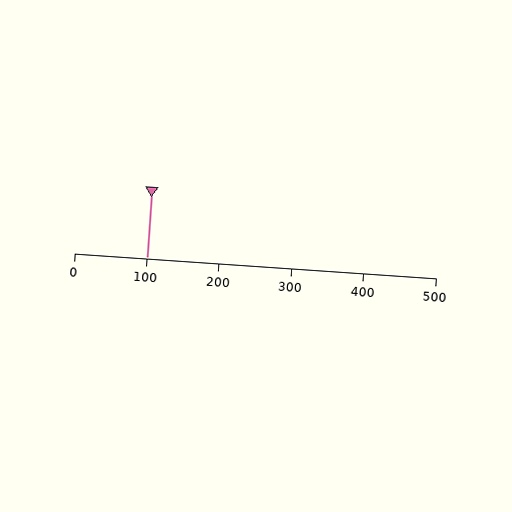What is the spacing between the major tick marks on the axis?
The major ticks are spaced 100 apart.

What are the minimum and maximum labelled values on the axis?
The axis runs from 0 to 500.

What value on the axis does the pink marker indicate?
The marker indicates approximately 100.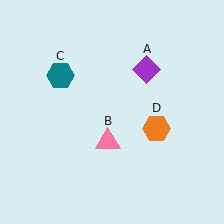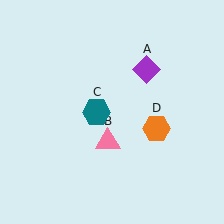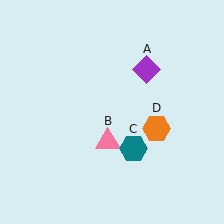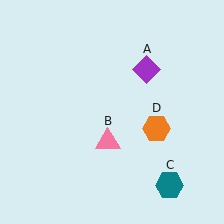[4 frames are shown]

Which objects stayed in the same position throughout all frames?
Purple diamond (object A) and pink triangle (object B) and orange hexagon (object D) remained stationary.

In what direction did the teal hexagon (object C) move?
The teal hexagon (object C) moved down and to the right.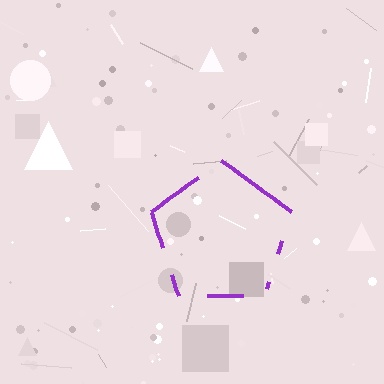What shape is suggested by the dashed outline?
The dashed outline suggests a pentagon.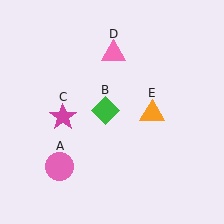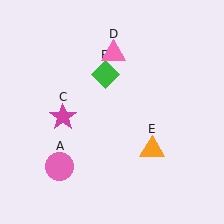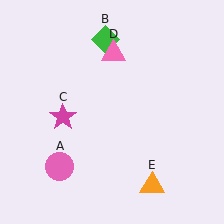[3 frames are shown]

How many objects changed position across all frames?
2 objects changed position: green diamond (object B), orange triangle (object E).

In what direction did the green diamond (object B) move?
The green diamond (object B) moved up.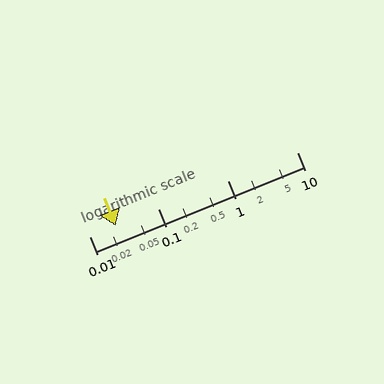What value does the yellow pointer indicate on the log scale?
The pointer indicates approximately 0.024.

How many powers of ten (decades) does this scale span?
The scale spans 3 decades, from 0.01 to 10.